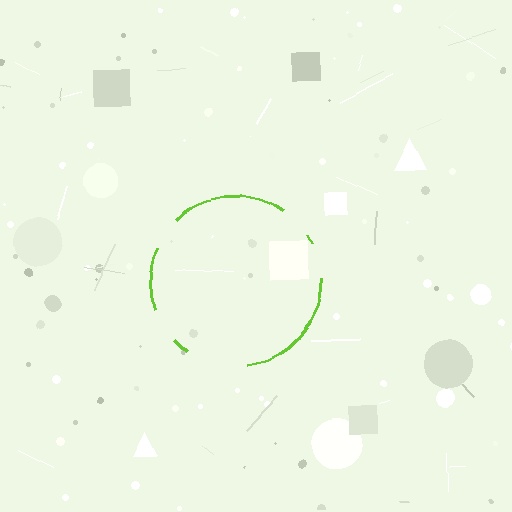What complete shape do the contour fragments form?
The contour fragments form a circle.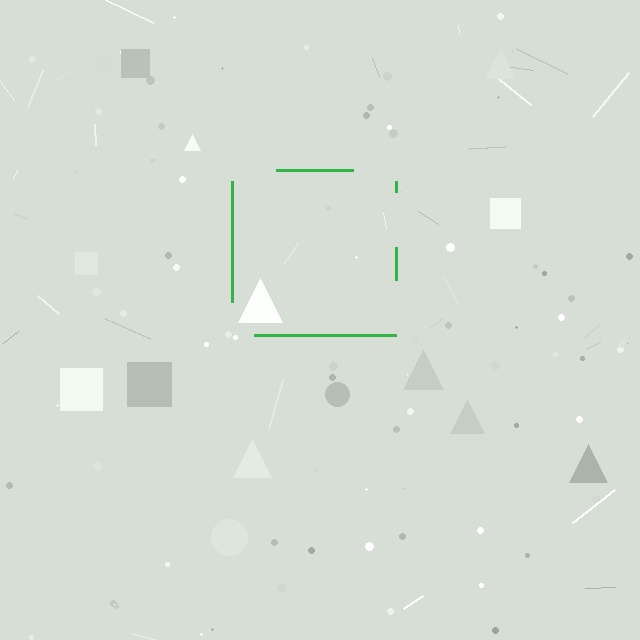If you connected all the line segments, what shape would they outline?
They would outline a square.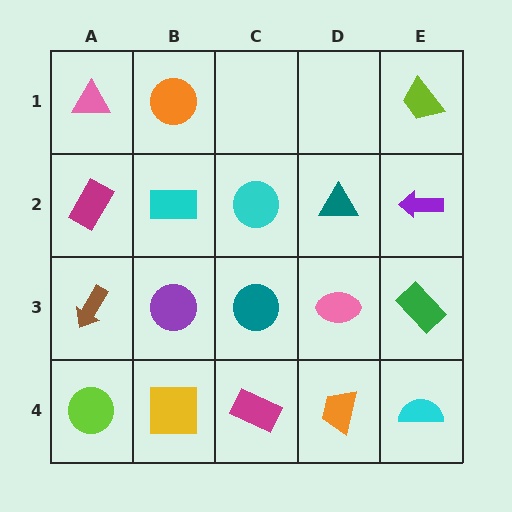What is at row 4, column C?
A magenta rectangle.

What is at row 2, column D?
A teal triangle.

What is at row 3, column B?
A purple circle.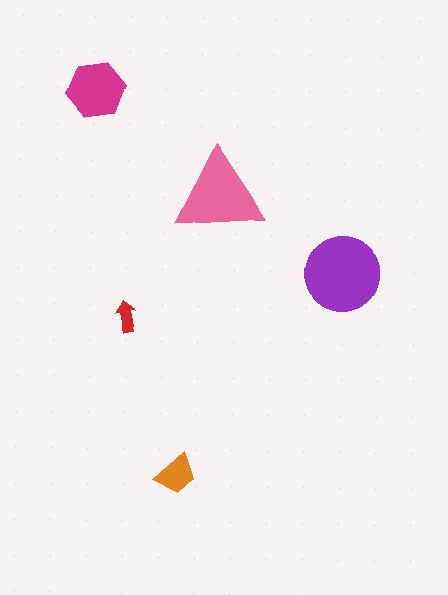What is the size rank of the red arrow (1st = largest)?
5th.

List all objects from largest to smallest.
The purple circle, the pink triangle, the magenta hexagon, the orange trapezoid, the red arrow.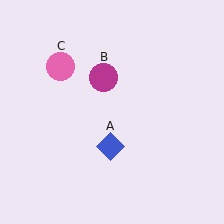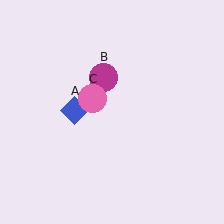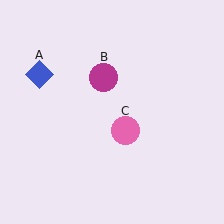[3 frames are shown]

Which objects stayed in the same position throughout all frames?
Magenta circle (object B) remained stationary.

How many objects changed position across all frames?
2 objects changed position: blue diamond (object A), pink circle (object C).